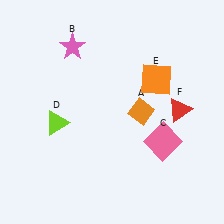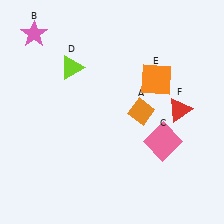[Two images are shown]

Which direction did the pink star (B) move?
The pink star (B) moved left.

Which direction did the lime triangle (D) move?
The lime triangle (D) moved up.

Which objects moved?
The objects that moved are: the pink star (B), the lime triangle (D).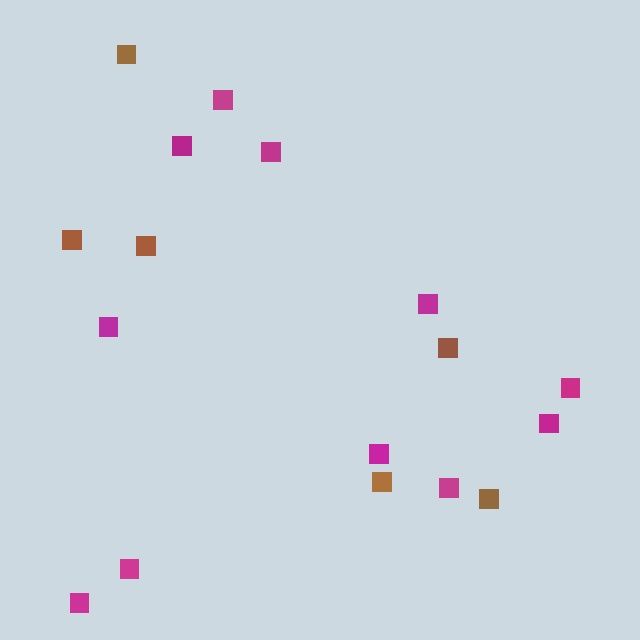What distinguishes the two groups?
There are 2 groups: one group of brown squares (6) and one group of magenta squares (11).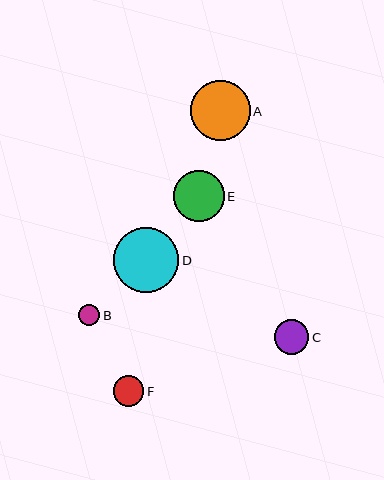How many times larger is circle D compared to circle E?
Circle D is approximately 1.3 times the size of circle E.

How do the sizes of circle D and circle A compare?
Circle D and circle A are approximately the same size.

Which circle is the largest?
Circle D is the largest with a size of approximately 65 pixels.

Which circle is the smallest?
Circle B is the smallest with a size of approximately 21 pixels.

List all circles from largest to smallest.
From largest to smallest: D, A, E, C, F, B.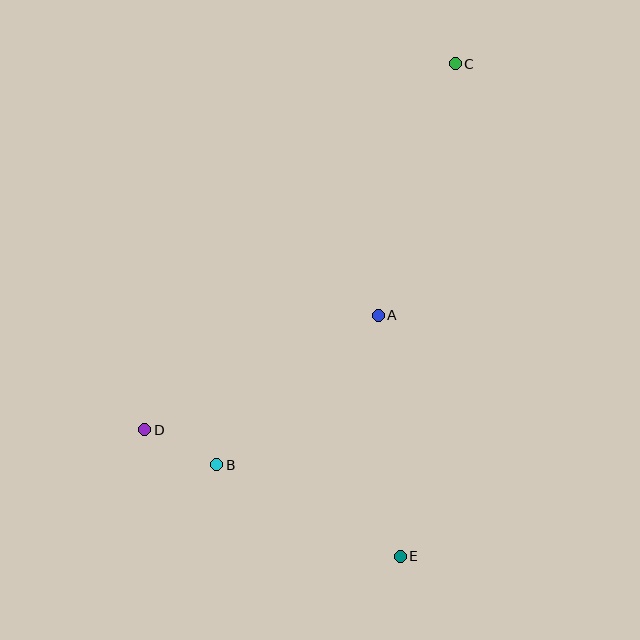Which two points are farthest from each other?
Points C and E are farthest from each other.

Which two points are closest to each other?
Points B and D are closest to each other.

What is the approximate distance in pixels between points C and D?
The distance between C and D is approximately 480 pixels.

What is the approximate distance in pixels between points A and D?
The distance between A and D is approximately 260 pixels.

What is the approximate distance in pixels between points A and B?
The distance between A and B is approximately 220 pixels.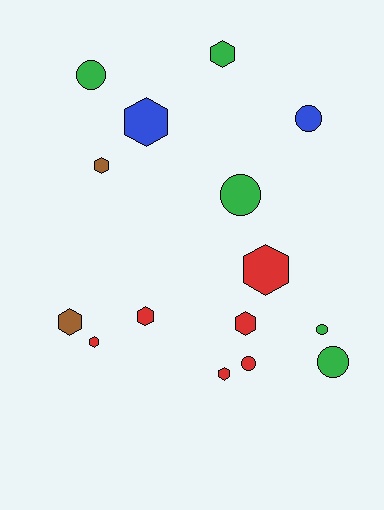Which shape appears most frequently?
Hexagon, with 9 objects.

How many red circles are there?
There is 1 red circle.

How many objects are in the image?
There are 15 objects.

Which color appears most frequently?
Red, with 6 objects.